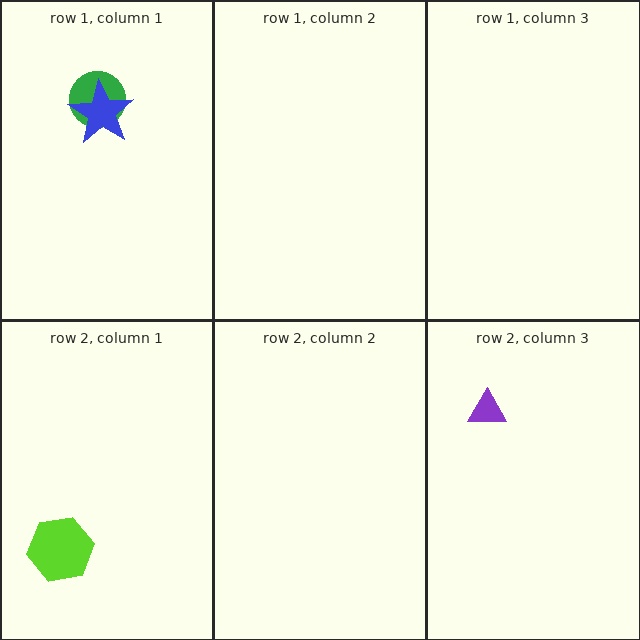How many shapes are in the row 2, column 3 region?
1.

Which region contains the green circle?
The row 1, column 1 region.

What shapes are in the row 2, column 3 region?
The purple triangle.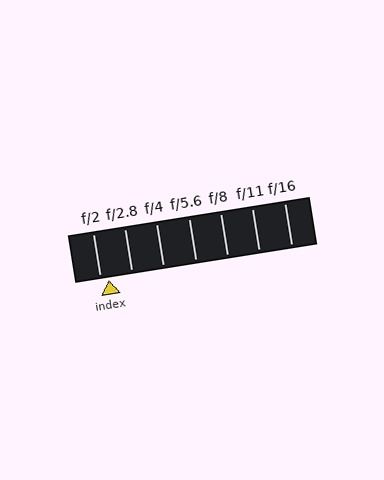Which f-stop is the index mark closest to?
The index mark is closest to f/2.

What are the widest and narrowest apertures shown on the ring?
The widest aperture shown is f/2 and the narrowest is f/16.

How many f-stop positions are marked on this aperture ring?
There are 7 f-stop positions marked.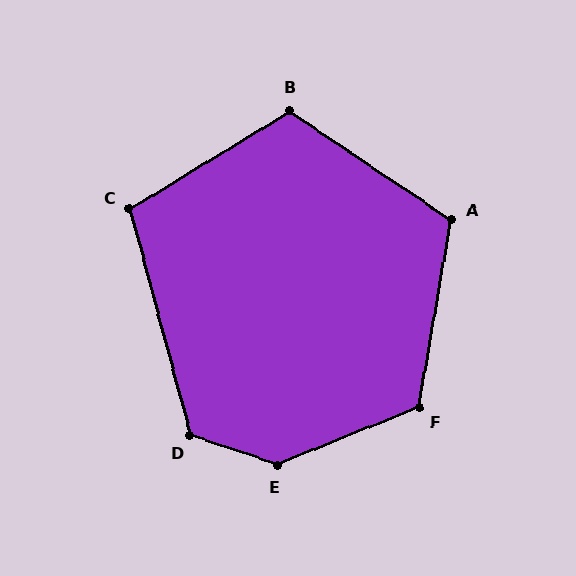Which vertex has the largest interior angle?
E, at approximately 139 degrees.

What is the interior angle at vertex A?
Approximately 114 degrees (obtuse).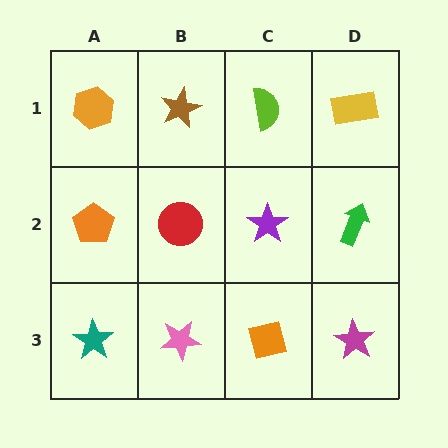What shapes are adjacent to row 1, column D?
A green arrow (row 2, column D), a lime semicircle (row 1, column C).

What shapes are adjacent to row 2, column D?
A yellow rectangle (row 1, column D), a magenta star (row 3, column D), a purple star (row 2, column C).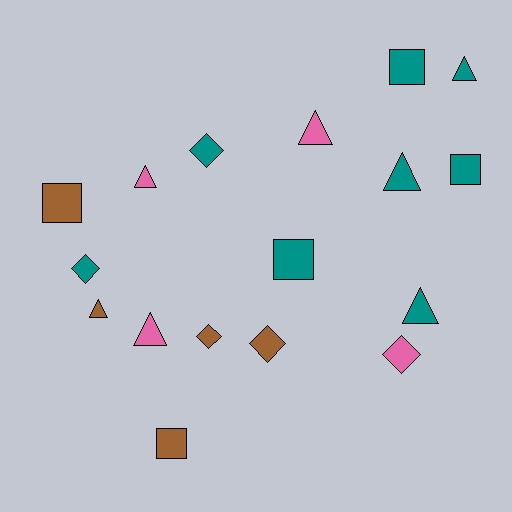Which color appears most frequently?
Teal, with 8 objects.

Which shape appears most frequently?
Triangle, with 7 objects.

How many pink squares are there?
There are no pink squares.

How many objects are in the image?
There are 17 objects.